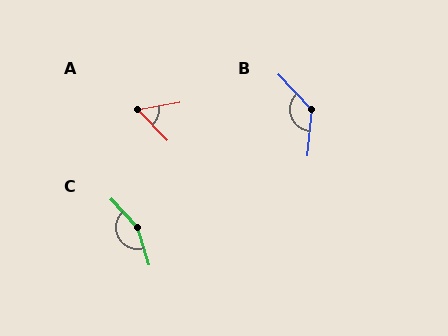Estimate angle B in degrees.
Approximately 132 degrees.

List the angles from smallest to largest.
A (56°), B (132°), C (154°).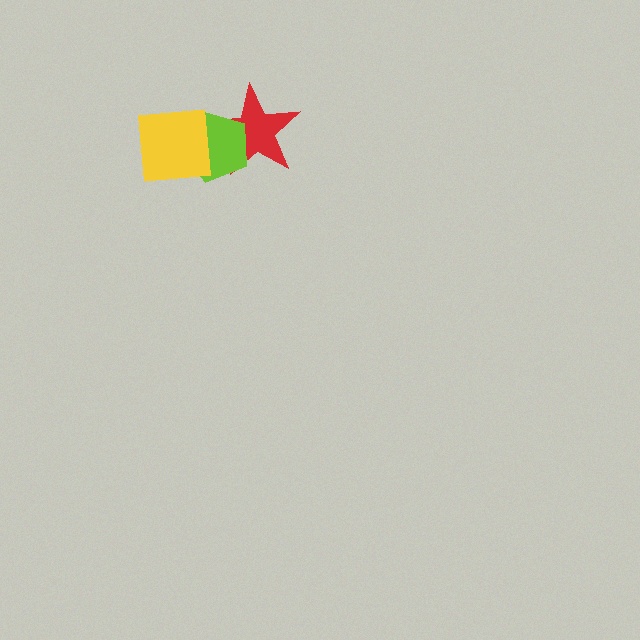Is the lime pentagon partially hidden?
Yes, it is partially covered by another shape.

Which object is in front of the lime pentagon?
The yellow square is in front of the lime pentagon.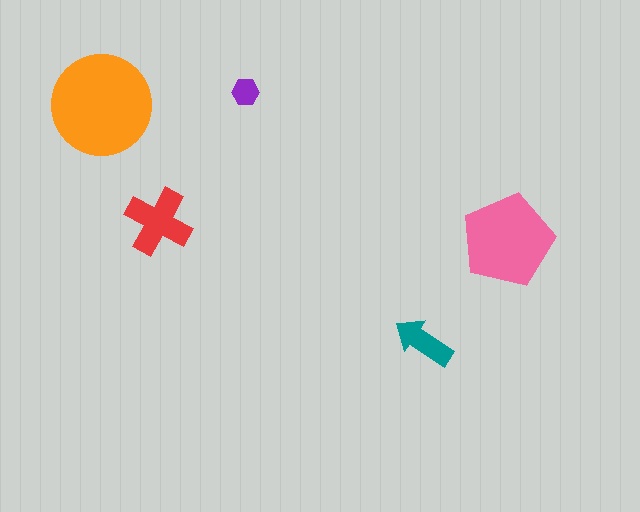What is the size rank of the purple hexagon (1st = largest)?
5th.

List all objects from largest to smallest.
The orange circle, the pink pentagon, the red cross, the teal arrow, the purple hexagon.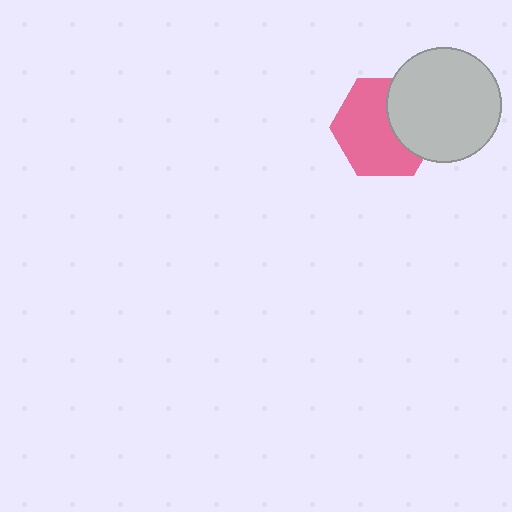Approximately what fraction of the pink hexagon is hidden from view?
Roughly 36% of the pink hexagon is hidden behind the light gray circle.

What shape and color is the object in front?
The object in front is a light gray circle.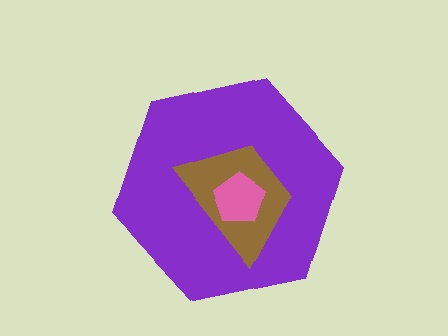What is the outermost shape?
The purple hexagon.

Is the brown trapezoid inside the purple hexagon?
Yes.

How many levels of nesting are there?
3.